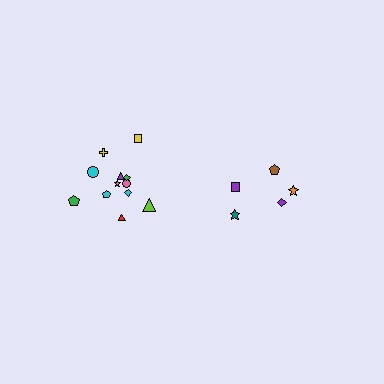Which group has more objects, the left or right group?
The left group.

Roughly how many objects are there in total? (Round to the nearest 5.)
Roughly 15 objects in total.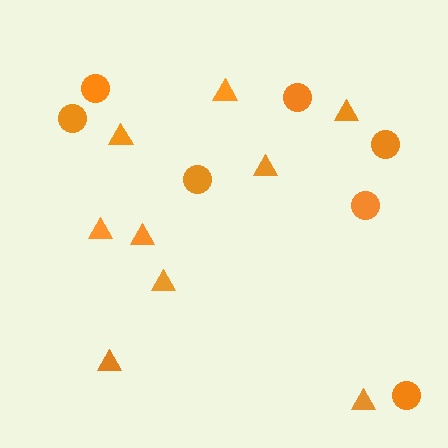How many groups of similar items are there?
There are 2 groups: one group of triangles (9) and one group of circles (7).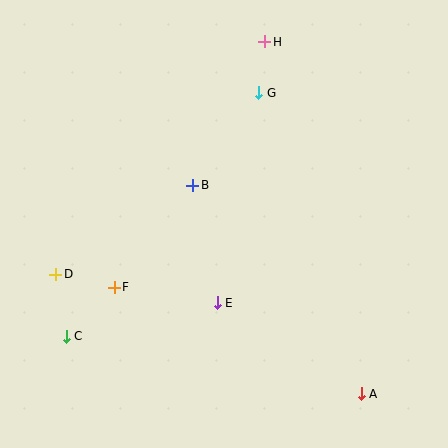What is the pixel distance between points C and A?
The distance between C and A is 301 pixels.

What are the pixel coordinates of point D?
Point D is at (56, 274).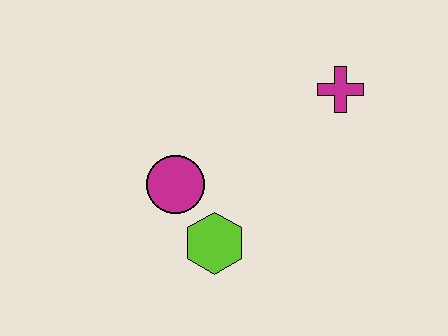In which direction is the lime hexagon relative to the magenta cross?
The lime hexagon is below the magenta cross.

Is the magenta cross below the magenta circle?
No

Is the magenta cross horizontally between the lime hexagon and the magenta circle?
No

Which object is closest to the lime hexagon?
The magenta circle is closest to the lime hexagon.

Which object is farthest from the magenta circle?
The magenta cross is farthest from the magenta circle.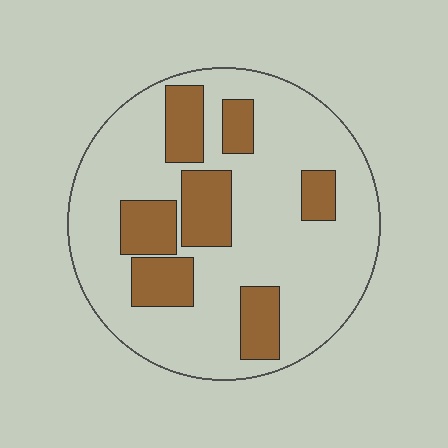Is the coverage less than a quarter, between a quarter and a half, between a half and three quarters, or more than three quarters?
Between a quarter and a half.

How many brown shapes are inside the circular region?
7.